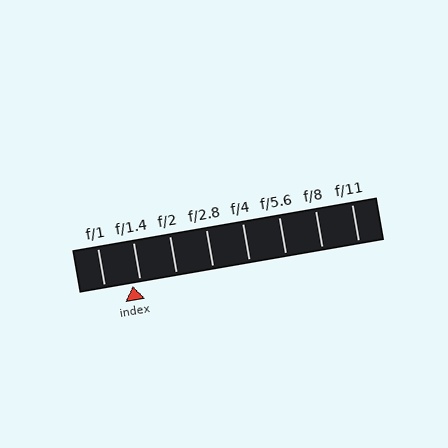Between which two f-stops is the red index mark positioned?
The index mark is between f/1 and f/1.4.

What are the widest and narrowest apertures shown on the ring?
The widest aperture shown is f/1 and the narrowest is f/11.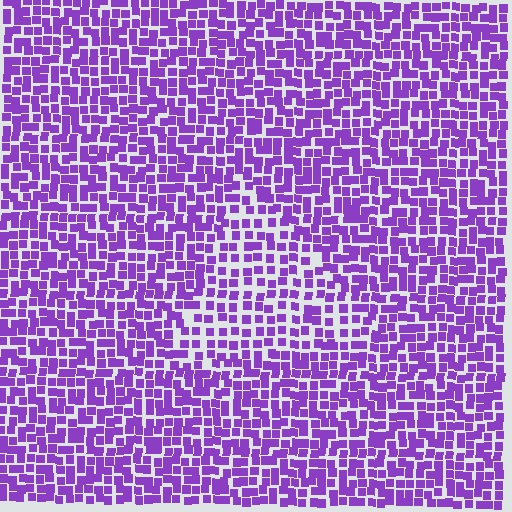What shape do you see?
I see a triangle.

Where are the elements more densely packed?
The elements are more densely packed outside the triangle boundary.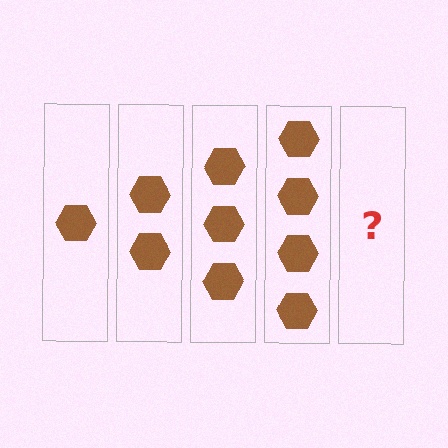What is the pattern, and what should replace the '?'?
The pattern is that each step adds one more hexagon. The '?' should be 5 hexagons.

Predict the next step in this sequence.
The next step is 5 hexagons.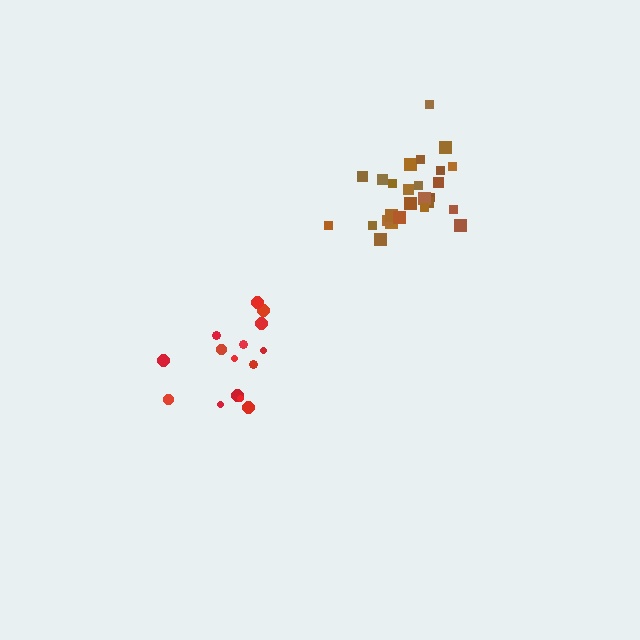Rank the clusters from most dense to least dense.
brown, red.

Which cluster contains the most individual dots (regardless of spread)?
Brown (26).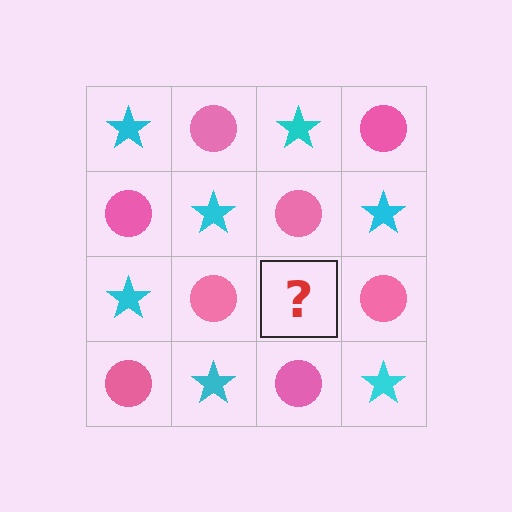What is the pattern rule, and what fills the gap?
The rule is that it alternates cyan star and pink circle in a checkerboard pattern. The gap should be filled with a cyan star.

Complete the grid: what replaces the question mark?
The question mark should be replaced with a cyan star.